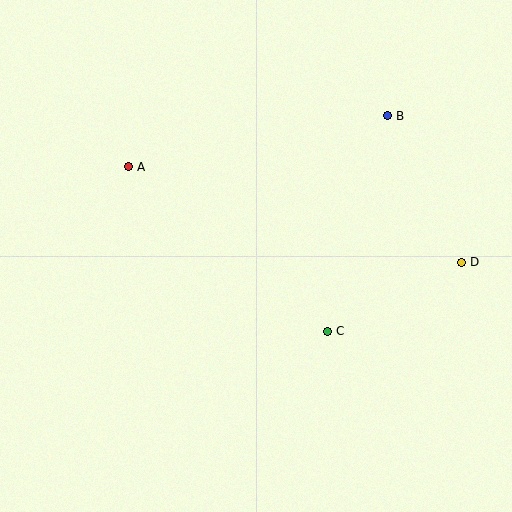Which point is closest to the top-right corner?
Point B is closest to the top-right corner.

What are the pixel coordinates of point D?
Point D is at (462, 262).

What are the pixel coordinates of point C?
Point C is at (328, 331).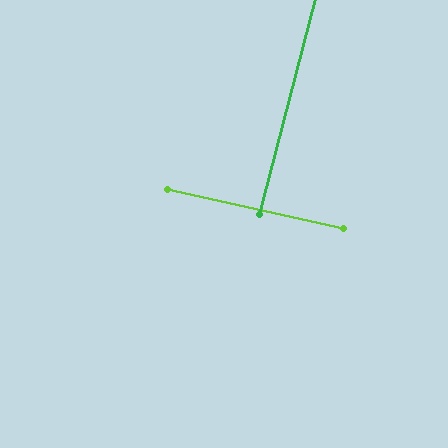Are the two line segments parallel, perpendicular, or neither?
Perpendicular — they meet at approximately 88°.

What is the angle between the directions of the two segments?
Approximately 88 degrees.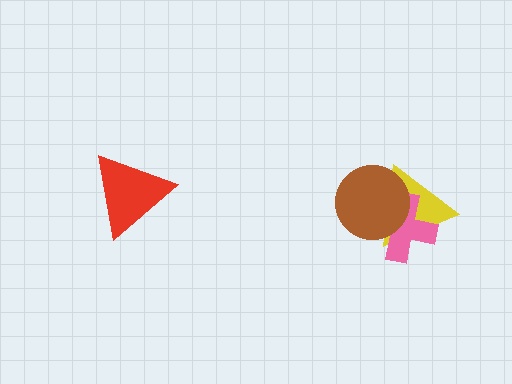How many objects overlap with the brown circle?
2 objects overlap with the brown circle.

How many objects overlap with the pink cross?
2 objects overlap with the pink cross.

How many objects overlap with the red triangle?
0 objects overlap with the red triangle.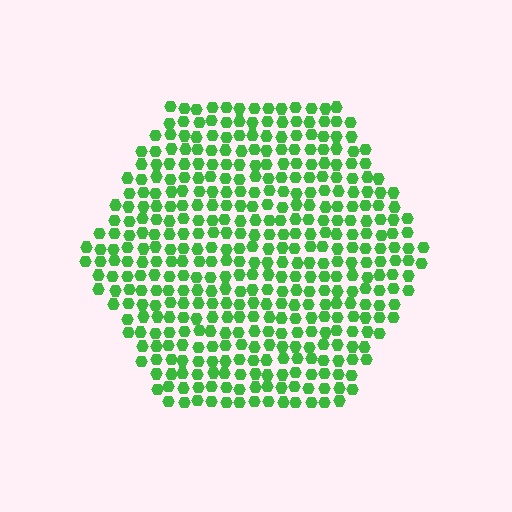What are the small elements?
The small elements are hexagons.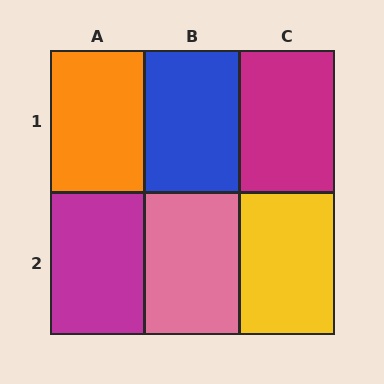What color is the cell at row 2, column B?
Pink.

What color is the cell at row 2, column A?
Magenta.